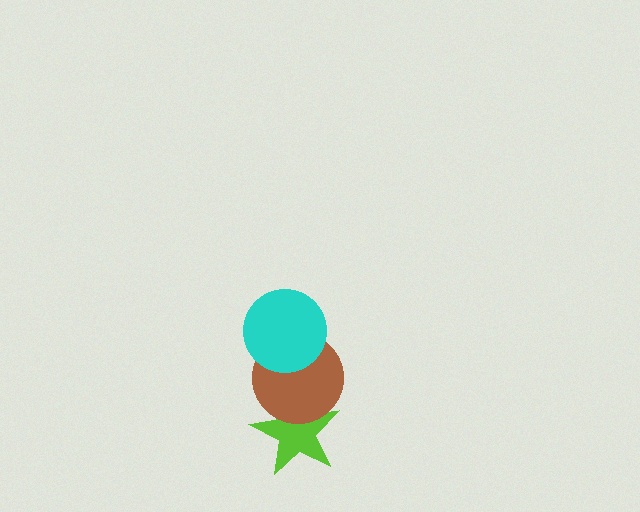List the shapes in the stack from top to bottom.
From top to bottom: the cyan circle, the brown circle, the lime star.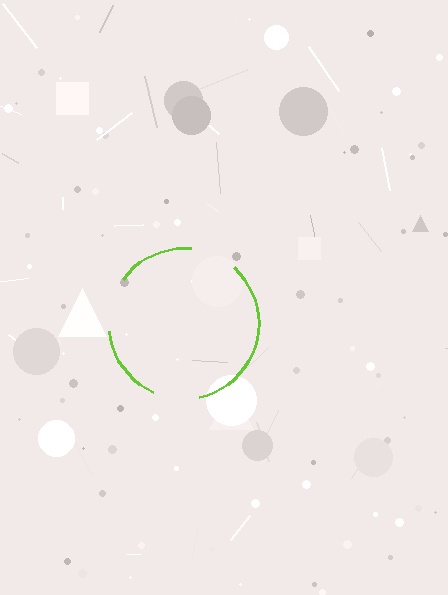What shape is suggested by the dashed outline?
The dashed outline suggests a circle.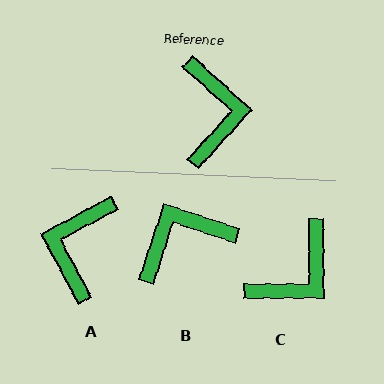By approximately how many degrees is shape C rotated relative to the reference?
Approximately 48 degrees clockwise.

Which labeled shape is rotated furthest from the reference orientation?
A, about 160 degrees away.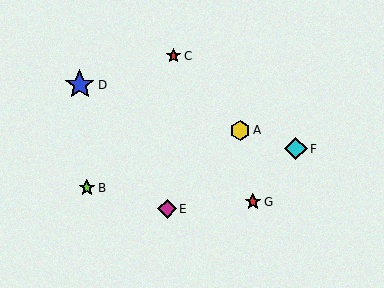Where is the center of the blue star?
The center of the blue star is at (80, 85).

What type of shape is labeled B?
Shape B is a lime star.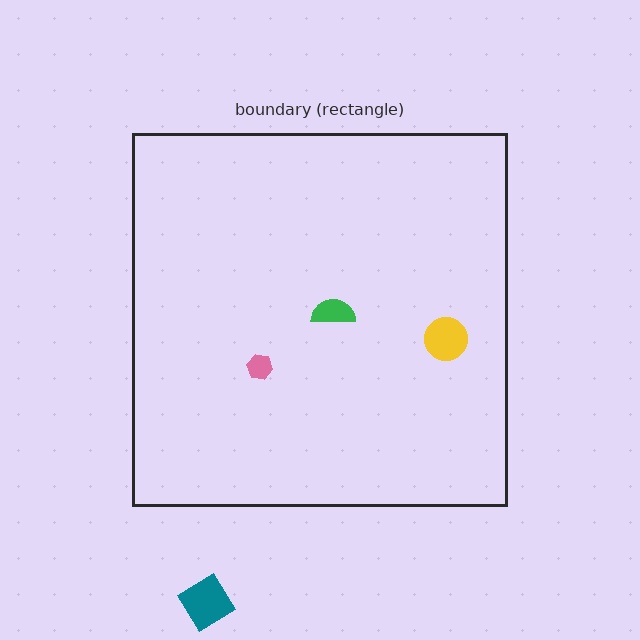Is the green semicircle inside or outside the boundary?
Inside.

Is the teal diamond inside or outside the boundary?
Outside.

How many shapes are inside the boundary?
3 inside, 1 outside.